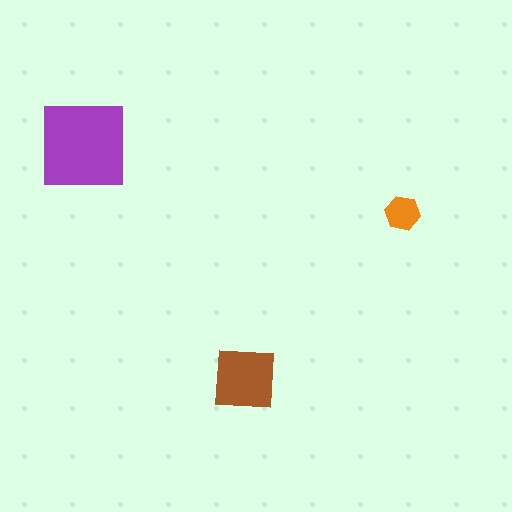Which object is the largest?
The purple square.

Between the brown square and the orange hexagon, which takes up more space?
The brown square.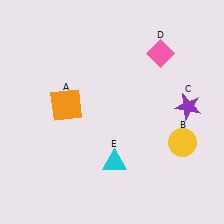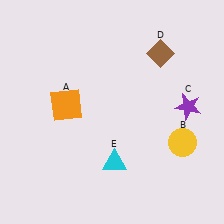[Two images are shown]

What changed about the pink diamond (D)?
In Image 1, D is pink. In Image 2, it changed to brown.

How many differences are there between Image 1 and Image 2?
There is 1 difference between the two images.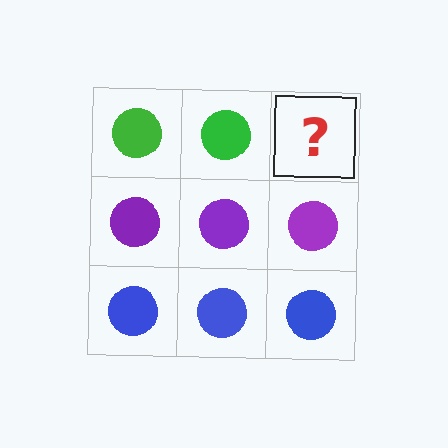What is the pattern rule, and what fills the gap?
The rule is that each row has a consistent color. The gap should be filled with a green circle.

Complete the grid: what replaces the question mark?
The question mark should be replaced with a green circle.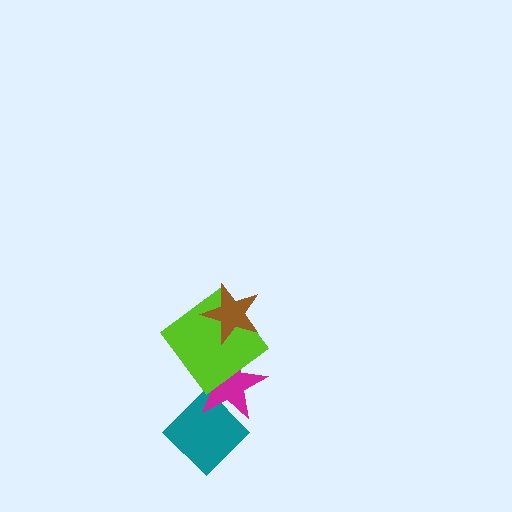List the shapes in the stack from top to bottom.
From top to bottom: the brown star, the lime diamond, the magenta star, the teal diamond.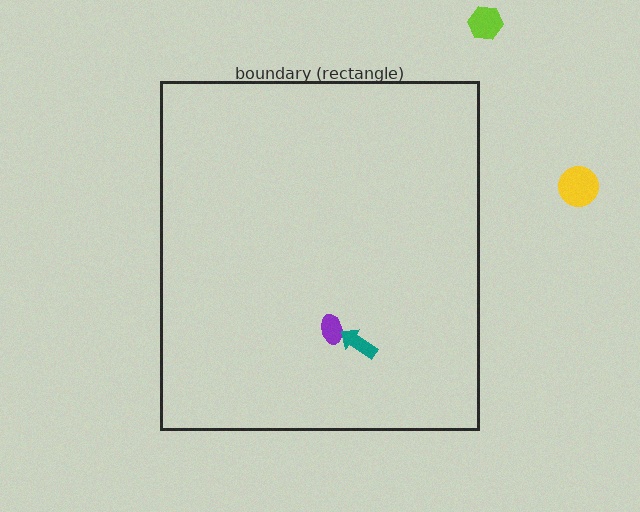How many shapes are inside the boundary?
2 inside, 2 outside.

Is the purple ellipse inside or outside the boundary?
Inside.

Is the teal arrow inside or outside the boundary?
Inside.